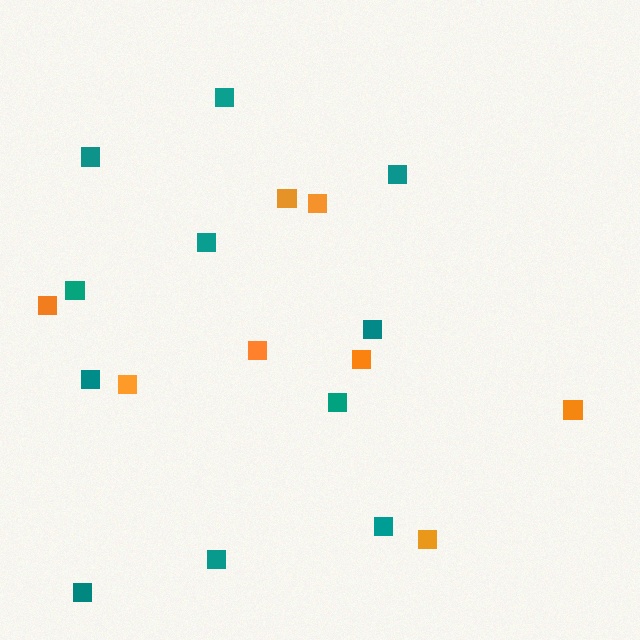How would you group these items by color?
There are 2 groups: one group of orange squares (8) and one group of teal squares (11).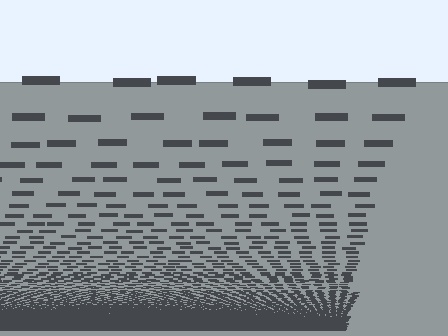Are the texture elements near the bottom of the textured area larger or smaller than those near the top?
Smaller. The gradient is inverted — elements near the bottom are smaller and denser.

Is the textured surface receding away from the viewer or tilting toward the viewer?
The surface appears to tilt toward the viewer. Texture elements get larger and sparser toward the top.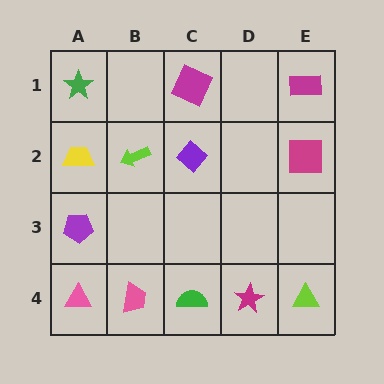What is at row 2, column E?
A magenta square.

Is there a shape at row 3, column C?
No, that cell is empty.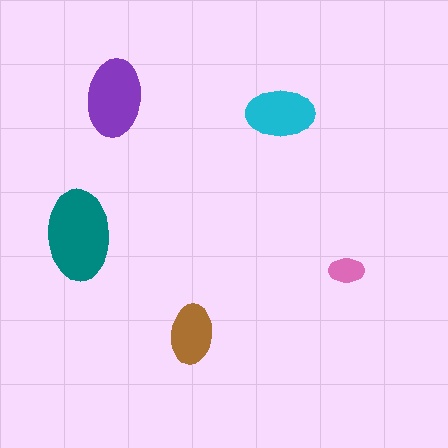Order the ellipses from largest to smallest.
the teal one, the purple one, the cyan one, the brown one, the pink one.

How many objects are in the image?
There are 5 objects in the image.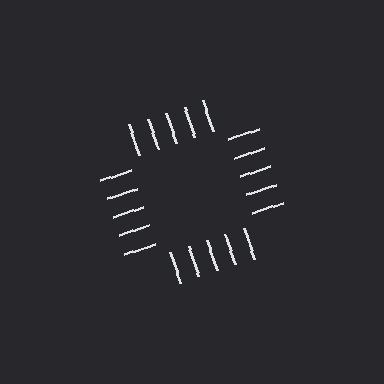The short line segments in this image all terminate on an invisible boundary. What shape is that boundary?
An illusory square — the line segments terminate on its edges but no continuous stroke is drawn.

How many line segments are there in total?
20 — 5 along each of the 4 edges.